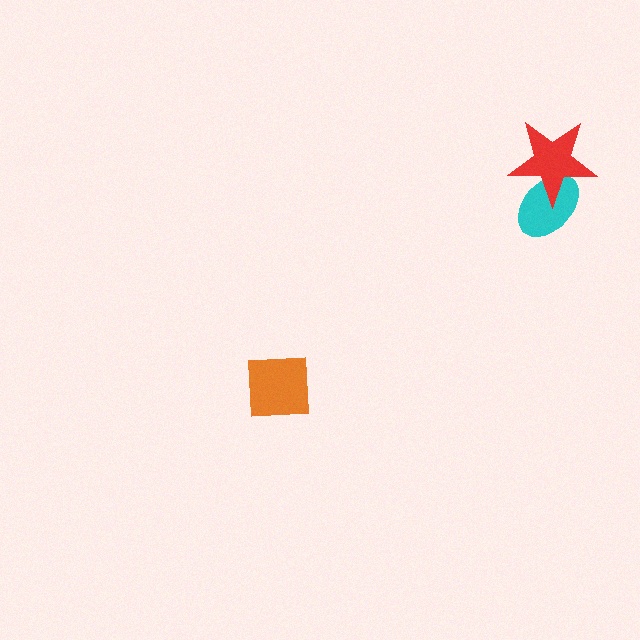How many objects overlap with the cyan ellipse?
1 object overlaps with the cyan ellipse.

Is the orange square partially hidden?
No, no other shape covers it.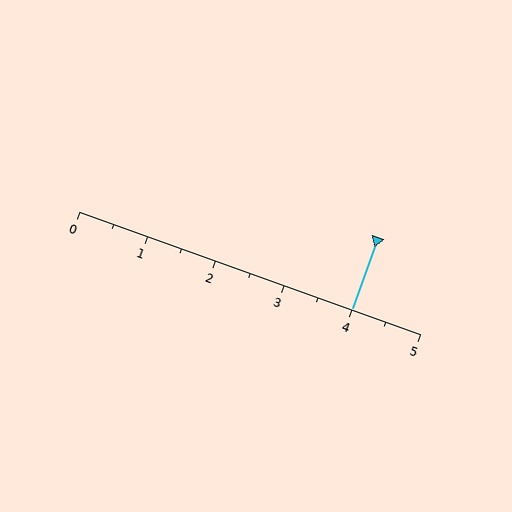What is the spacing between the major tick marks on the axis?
The major ticks are spaced 1 apart.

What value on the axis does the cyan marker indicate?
The marker indicates approximately 4.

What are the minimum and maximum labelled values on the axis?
The axis runs from 0 to 5.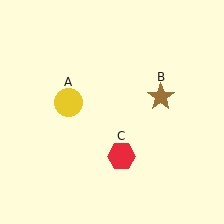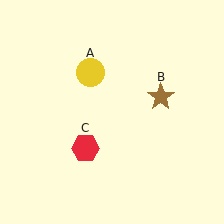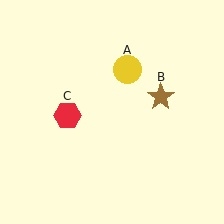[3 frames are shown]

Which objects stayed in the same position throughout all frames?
Brown star (object B) remained stationary.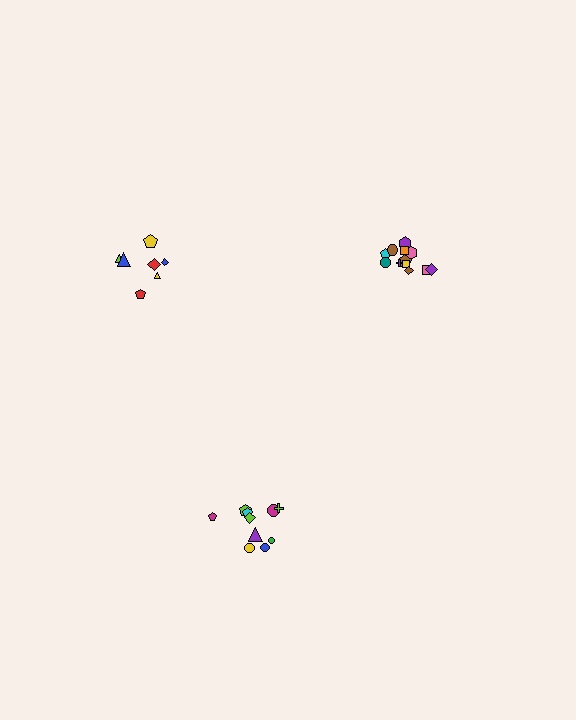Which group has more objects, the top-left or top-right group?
The top-right group.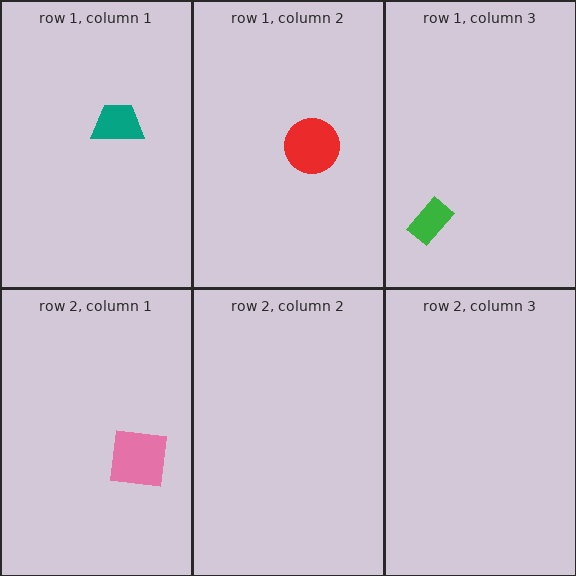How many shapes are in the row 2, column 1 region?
1.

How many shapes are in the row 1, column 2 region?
1.